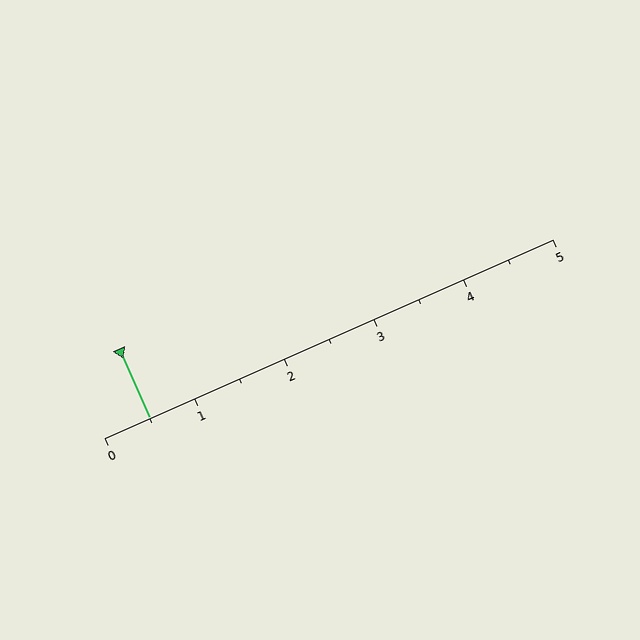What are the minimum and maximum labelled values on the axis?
The axis runs from 0 to 5.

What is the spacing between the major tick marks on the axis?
The major ticks are spaced 1 apart.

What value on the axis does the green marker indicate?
The marker indicates approximately 0.5.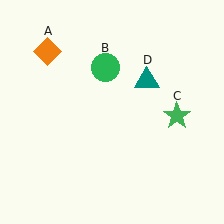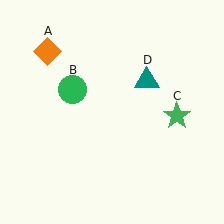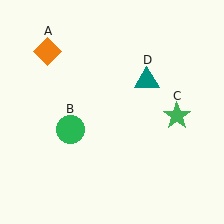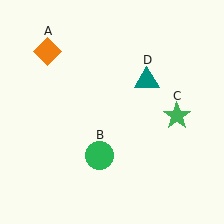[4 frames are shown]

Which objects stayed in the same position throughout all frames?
Orange diamond (object A) and green star (object C) and teal triangle (object D) remained stationary.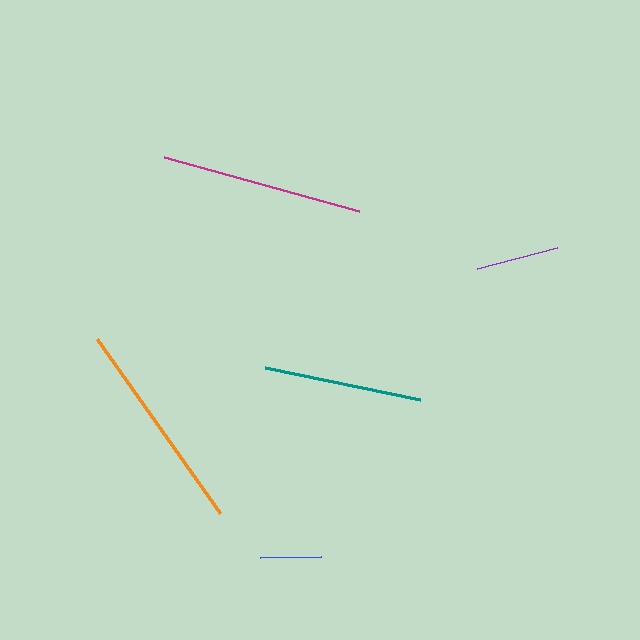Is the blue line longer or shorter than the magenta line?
The magenta line is longer than the blue line.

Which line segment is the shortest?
The blue line is the shortest at approximately 61 pixels.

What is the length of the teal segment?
The teal segment is approximately 158 pixels long.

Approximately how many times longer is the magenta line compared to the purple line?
The magenta line is approximately 2.5 times the length of the purple line.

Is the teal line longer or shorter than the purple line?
The teal line is longer than the purple line.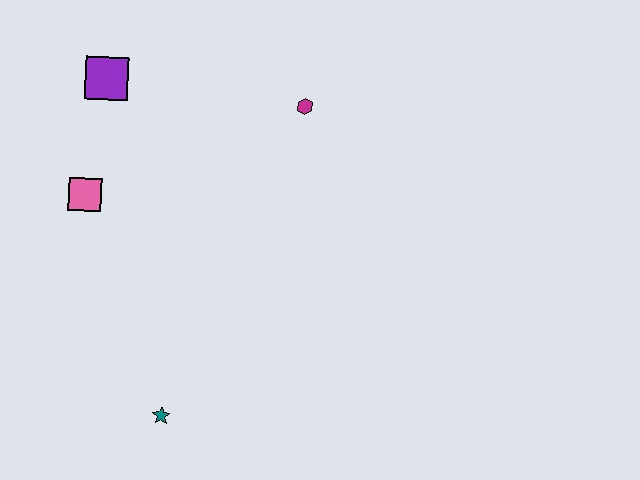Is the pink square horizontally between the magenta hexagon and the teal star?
No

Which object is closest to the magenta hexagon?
The purple square is closest to the magenta hexagon.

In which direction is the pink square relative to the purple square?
The pink square is below the purple square.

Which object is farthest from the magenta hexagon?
The teal star is farthest from the magenta hexagon.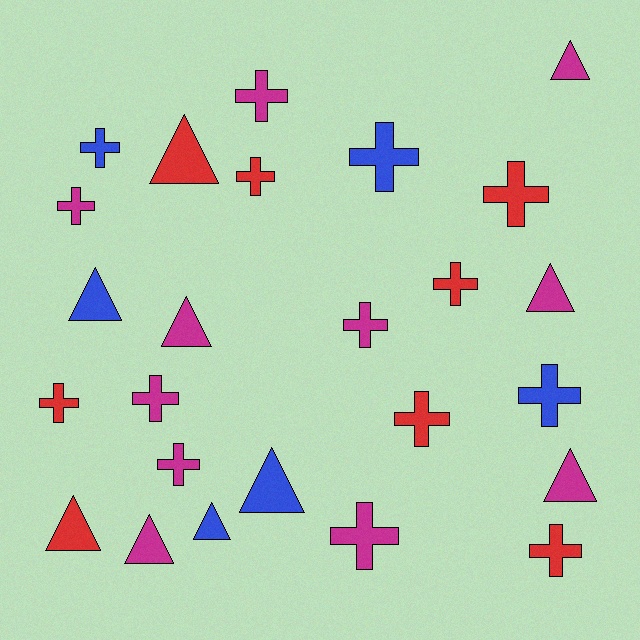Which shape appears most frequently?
Cross, with 15 objects.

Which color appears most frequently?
Magenta, with 11 objects.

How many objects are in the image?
There are 25 objects.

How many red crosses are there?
There are 6 red crosses.